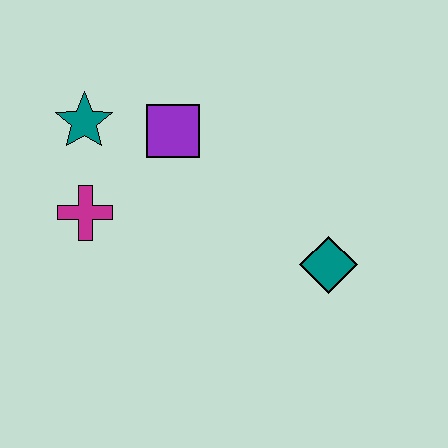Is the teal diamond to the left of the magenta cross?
No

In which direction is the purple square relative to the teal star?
The purple square is to the right of the teal star.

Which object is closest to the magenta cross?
The teal star is closest to the magenta cross.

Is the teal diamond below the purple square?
Yes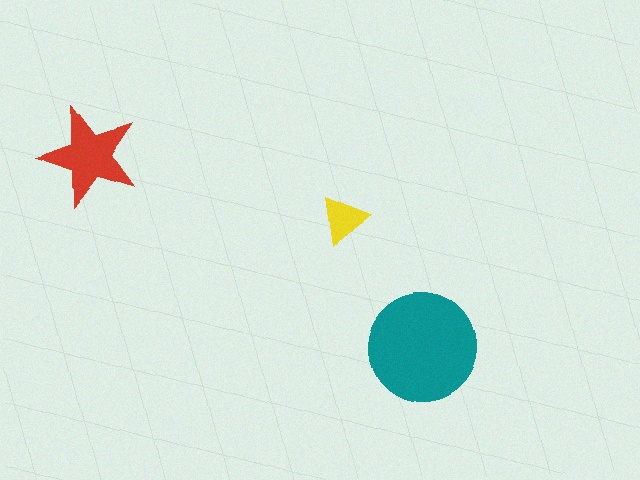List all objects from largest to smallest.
The teal circle, the red star, the yellow triangle.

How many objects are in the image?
There are 3 objects in the image.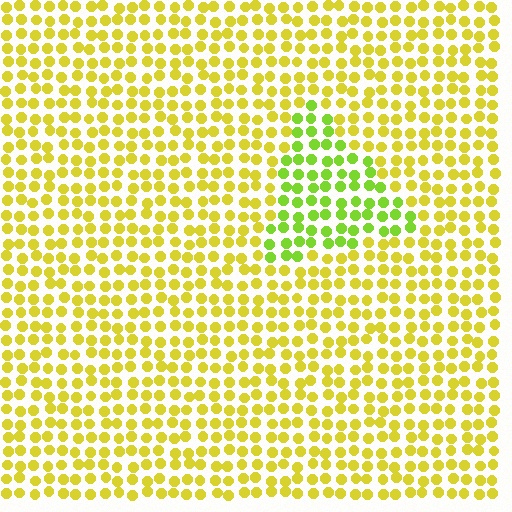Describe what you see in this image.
The image is filled with small yellow elements in a uniform arrangement. A triangle-shaped region is visible where the elements are tinted to a slightly different hue, forming a subtle color boundary.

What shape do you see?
I see a triangle.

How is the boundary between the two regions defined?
The boundary is defined purely by a slight shift in hue (about 35 degrees). Spacing, size, and orientation are identical on both sides.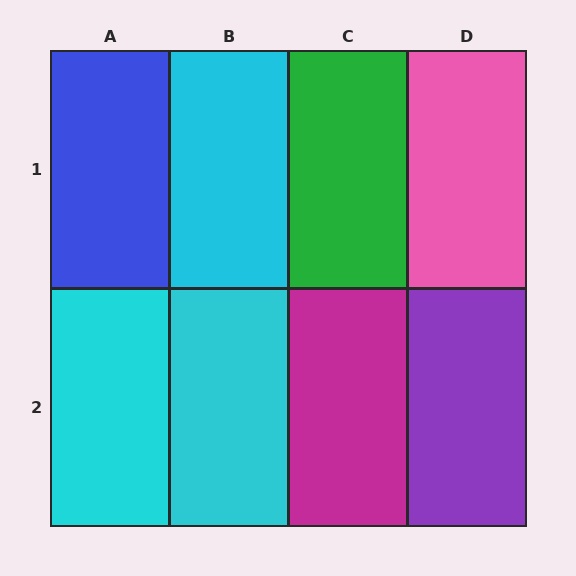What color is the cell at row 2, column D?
Purple.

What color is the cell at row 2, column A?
Cyan.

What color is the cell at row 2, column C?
Magenta.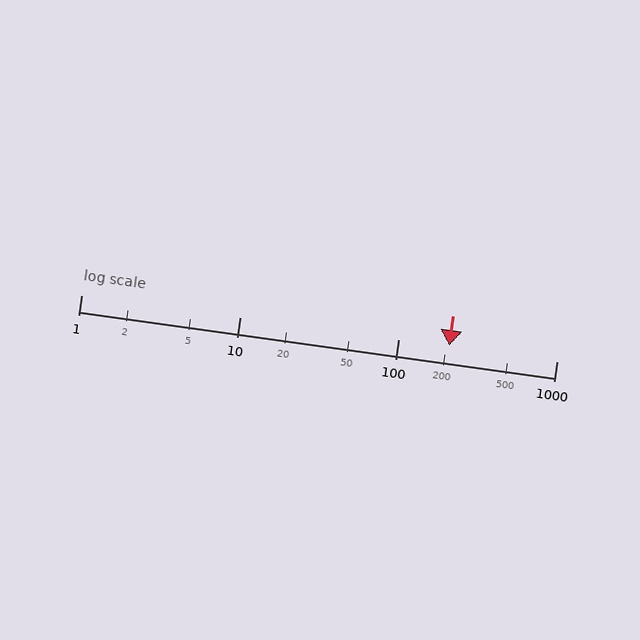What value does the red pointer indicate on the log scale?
The pointer indicates approximately 210.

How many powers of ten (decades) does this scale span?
The scale spans 3 decades, from 1 to 1000.